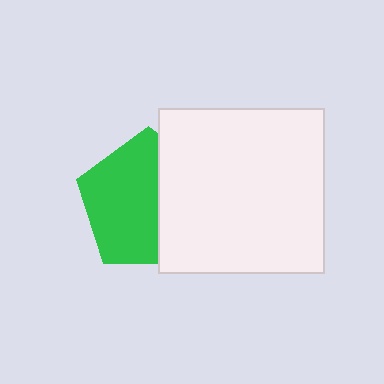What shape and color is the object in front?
The object in front is a white square.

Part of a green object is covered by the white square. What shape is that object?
It is a pentagon.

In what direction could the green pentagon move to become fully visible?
The green pentagon could move left. That would shift it out from behind the white square entirely.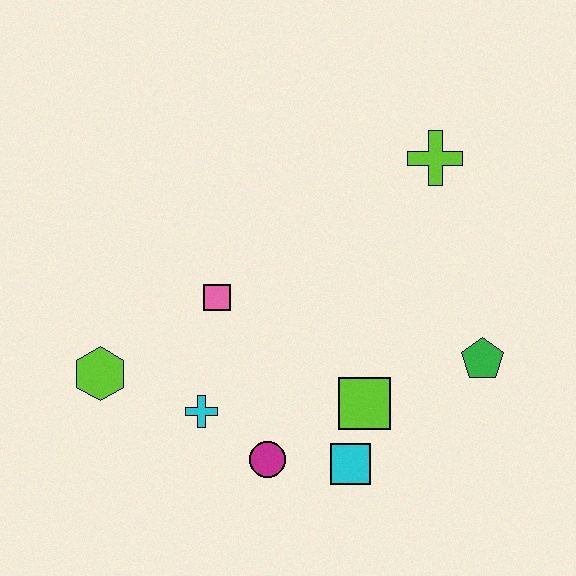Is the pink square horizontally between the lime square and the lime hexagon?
Yes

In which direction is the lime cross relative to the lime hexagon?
The lime cross is to the right of the lime hexagon.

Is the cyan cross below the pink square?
Yes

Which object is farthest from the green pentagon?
The lime hexagon is farthest from the green pentagon.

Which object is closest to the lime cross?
The green pentagon is closest to the lime cross.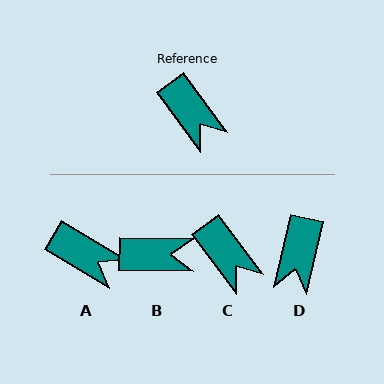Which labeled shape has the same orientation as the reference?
C.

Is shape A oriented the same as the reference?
No, it is off by about 23 degrees.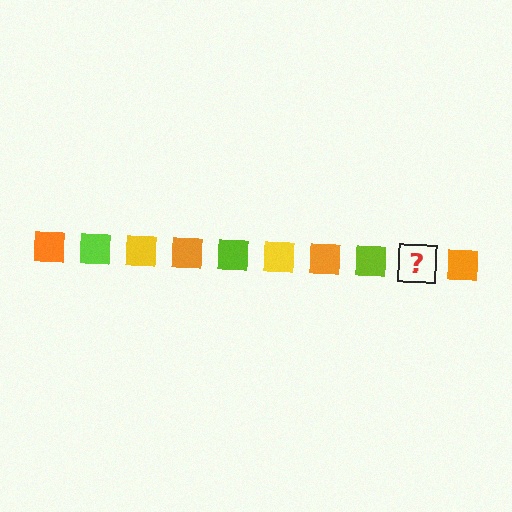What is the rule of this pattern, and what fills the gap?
The rule is that the pattern cycles through orange, lime, yellow squares. The gap should be filled with a yellow square.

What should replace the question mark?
The question mark should be replaced with a yellow square.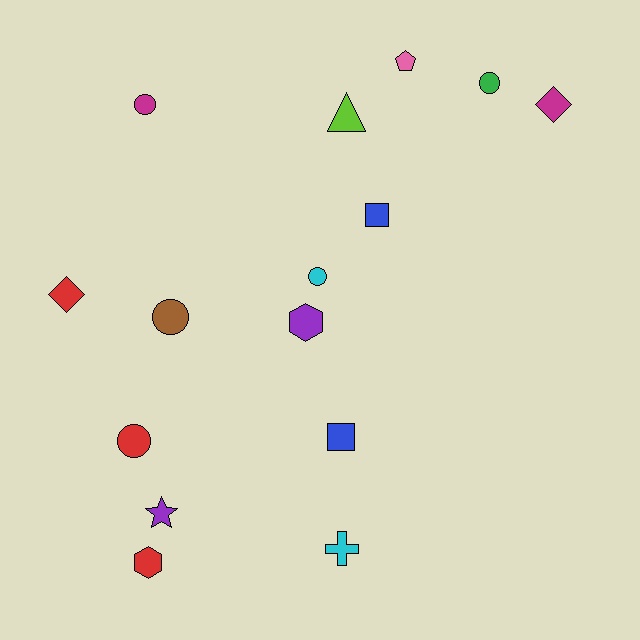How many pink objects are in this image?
There is 1 pink object.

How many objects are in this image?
There are 15 objects.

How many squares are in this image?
There are 2 squares.